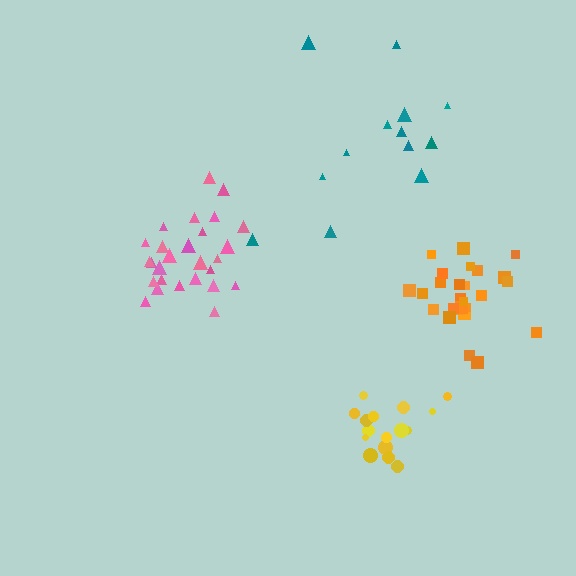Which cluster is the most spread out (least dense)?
Teal.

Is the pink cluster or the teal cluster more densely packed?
Pink.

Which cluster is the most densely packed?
Orange.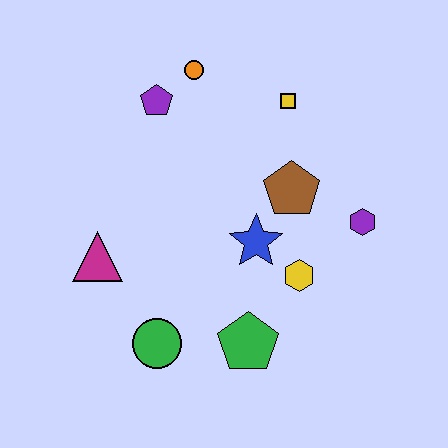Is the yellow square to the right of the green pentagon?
Yes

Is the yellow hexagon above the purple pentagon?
No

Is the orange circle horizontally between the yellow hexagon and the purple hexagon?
No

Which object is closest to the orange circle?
The purple pentagon is closest to the orange circle.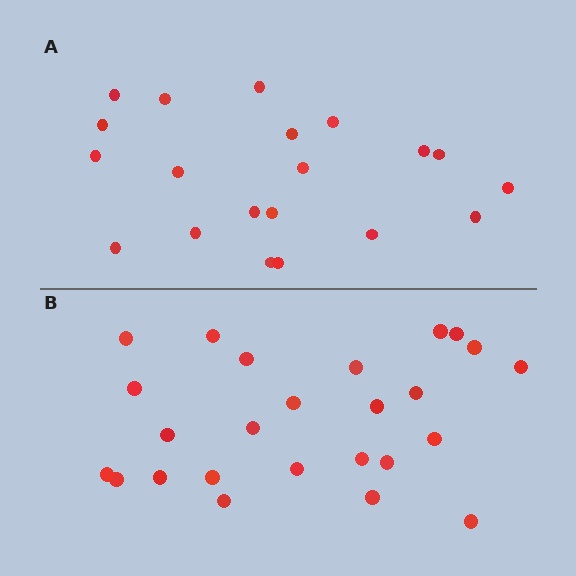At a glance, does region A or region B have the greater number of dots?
Region B (the bottom region) has more dots.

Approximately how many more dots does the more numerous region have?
Region B has about 5 more dots than region A.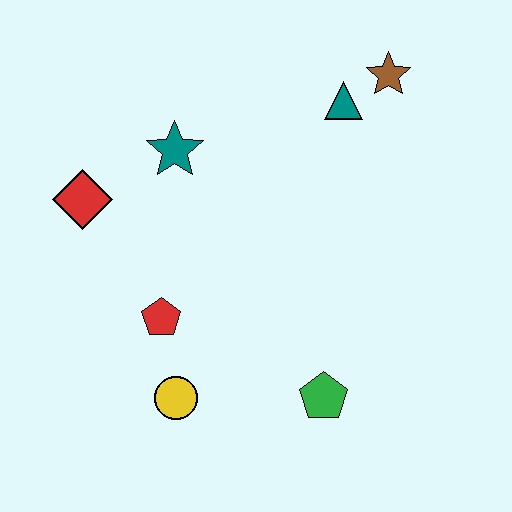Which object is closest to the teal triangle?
The brown star is closest to the teal triangle.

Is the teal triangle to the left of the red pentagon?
No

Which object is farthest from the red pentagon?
The brown star is farthest from the red pentagon.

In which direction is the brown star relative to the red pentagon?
The brown star is above the red pentagon.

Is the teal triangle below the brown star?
Yes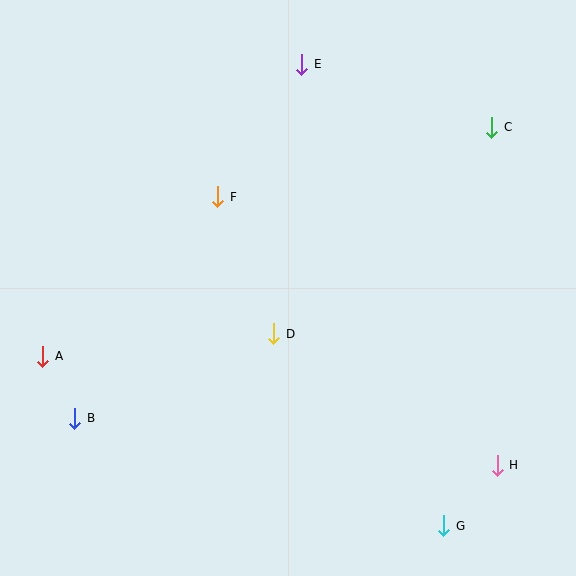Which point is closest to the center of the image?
Point D at (274, 334) is closest to the center.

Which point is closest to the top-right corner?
Point C is closest to the top-right corner.